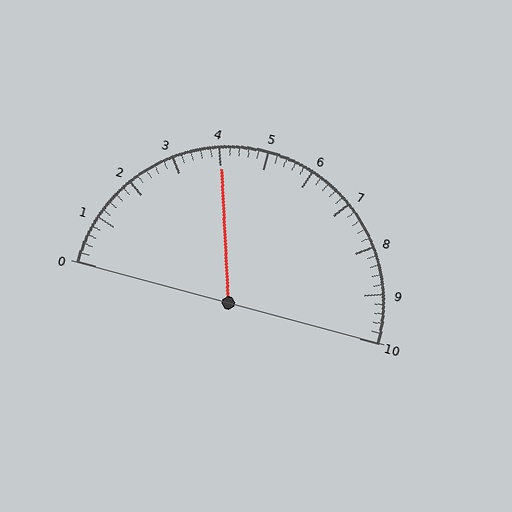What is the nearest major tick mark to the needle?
The nearest major tick mark is 4.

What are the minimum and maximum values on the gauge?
The gauge ranges from 0 to 10.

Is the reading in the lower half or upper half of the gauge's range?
The reading is in the lower half of the range (0 to 10).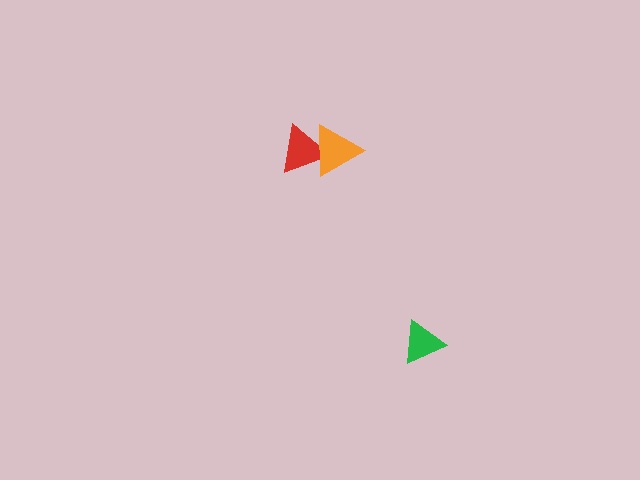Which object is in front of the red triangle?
The orange triangle is in front of the red triangle.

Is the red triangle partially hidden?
Yes, it is partially covered by another shape.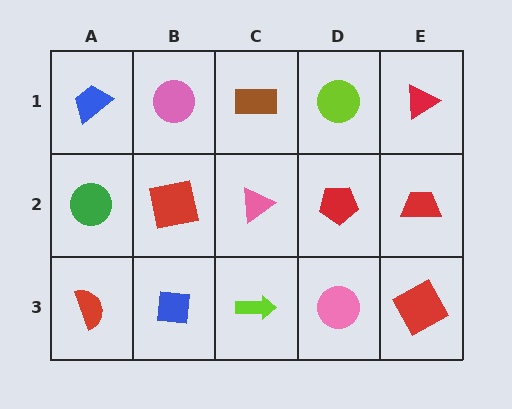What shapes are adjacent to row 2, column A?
A blue trapezoid (row 1, column A), a red semicircle (row 3, column A), a red square (row 2, column B).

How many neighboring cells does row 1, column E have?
2.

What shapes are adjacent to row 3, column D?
A red pentagon (row 2, column D), a lime arrow (row 3, column C), a red square (row 3, column E).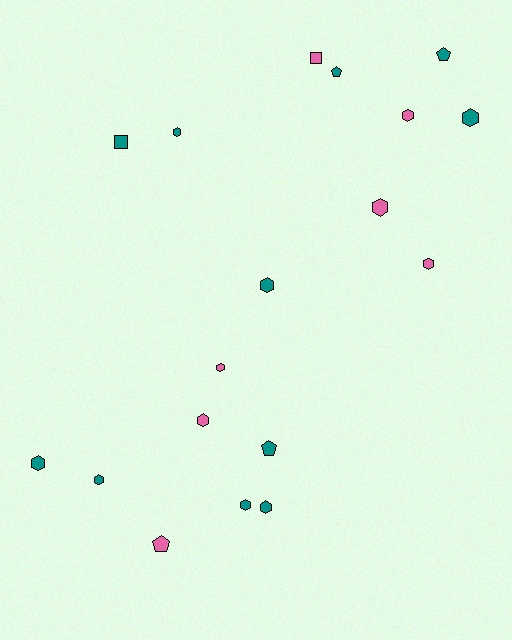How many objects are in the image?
There are 18 objects.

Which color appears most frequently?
Teal, with 11 objects.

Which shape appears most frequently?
Hexagon, with 12 objects.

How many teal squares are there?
There is 1 teal square.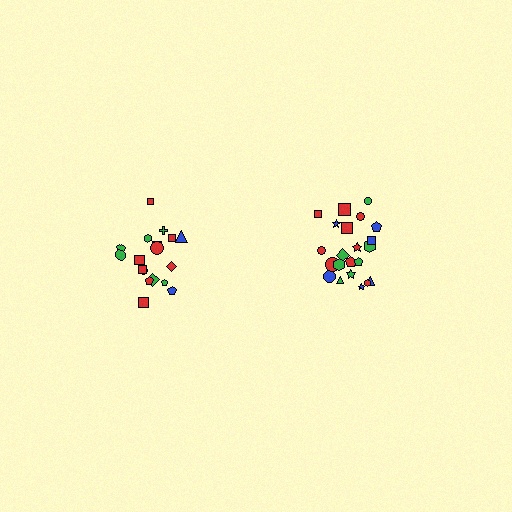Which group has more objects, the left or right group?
The right group.